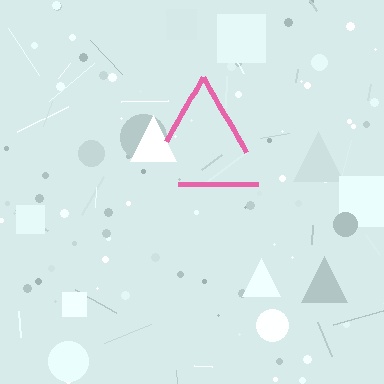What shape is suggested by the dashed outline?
The dashed outline suggests a triangle.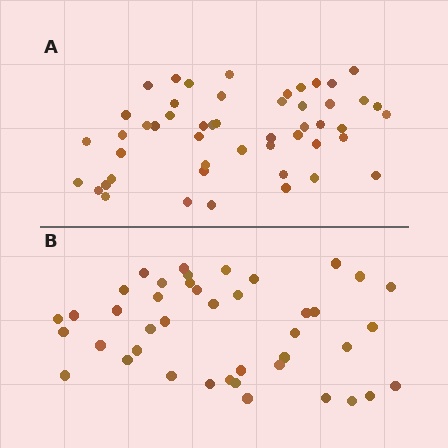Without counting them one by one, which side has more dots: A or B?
Region A (the top region) has more dots.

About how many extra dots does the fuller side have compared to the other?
Region A has roughly 8 or so more dots than region B.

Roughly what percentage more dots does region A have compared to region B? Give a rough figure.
About 20% more.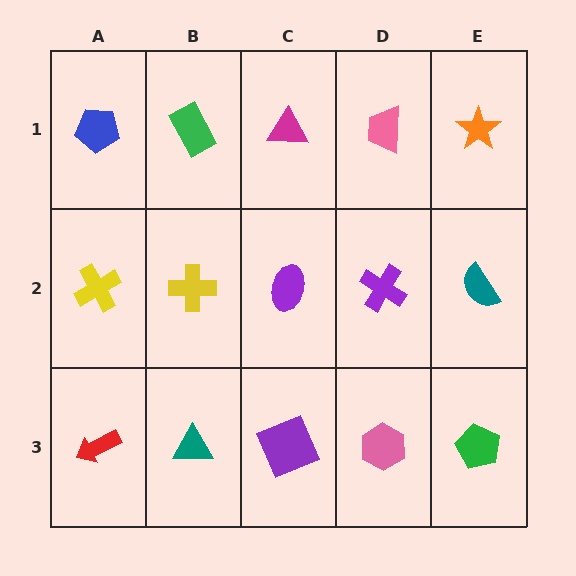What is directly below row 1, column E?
A teal semicircle.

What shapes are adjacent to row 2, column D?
A pink trapezoid (row 1, column D), a pink hexagon (row 3, column D), a purple ellipse (row 2, column C), a teal semicircle (row 2, column E).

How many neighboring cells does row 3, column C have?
3.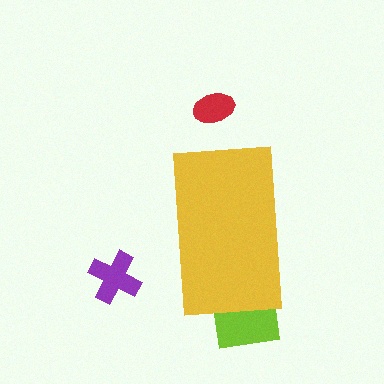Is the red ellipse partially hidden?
No, the red ellipse is fully visible.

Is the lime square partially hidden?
Yes, the lime square is partially hidden behind the yellow rectangle.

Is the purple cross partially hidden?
No, the purple cross is fully visible.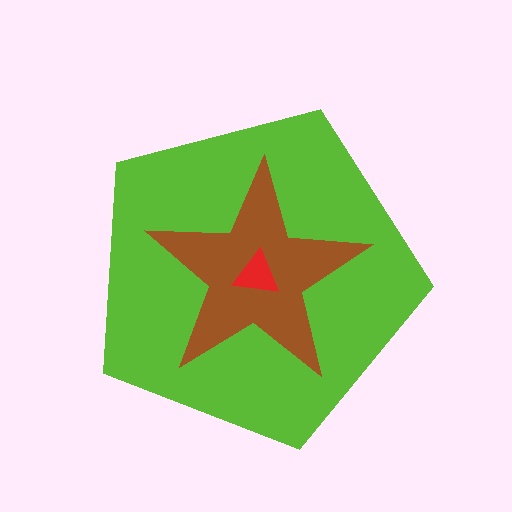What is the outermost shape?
The lime pentagon.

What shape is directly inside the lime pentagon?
The brown star.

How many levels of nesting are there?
3.